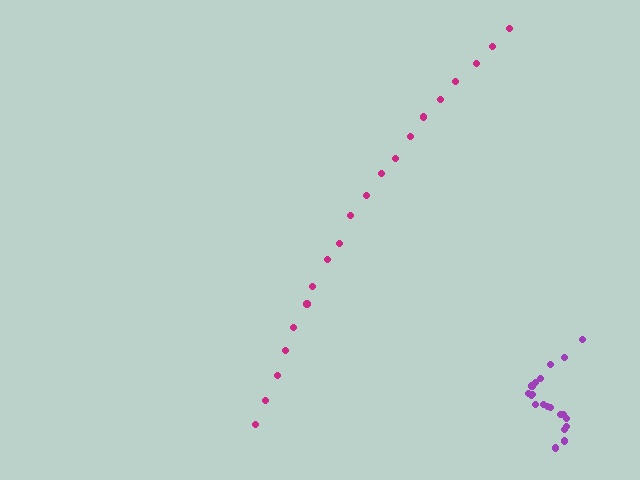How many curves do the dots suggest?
There are 2 distinct paths.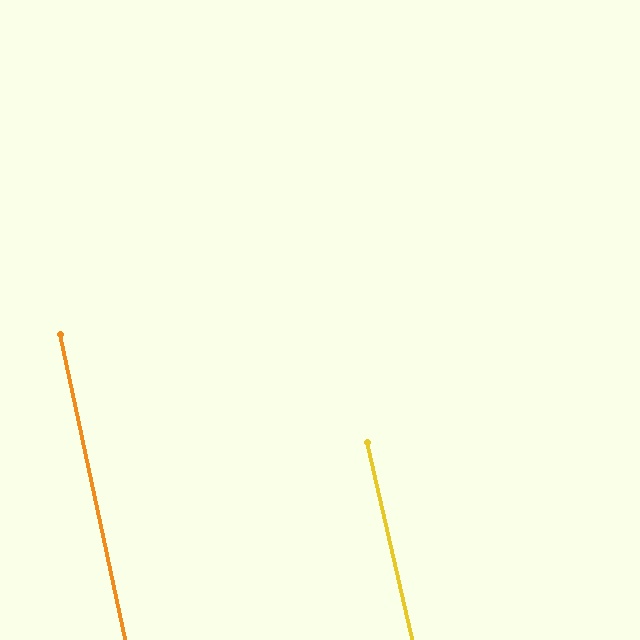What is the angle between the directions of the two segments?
Approximately 1 degree.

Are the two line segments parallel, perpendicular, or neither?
Parallel — their directions differ by only 0.6°.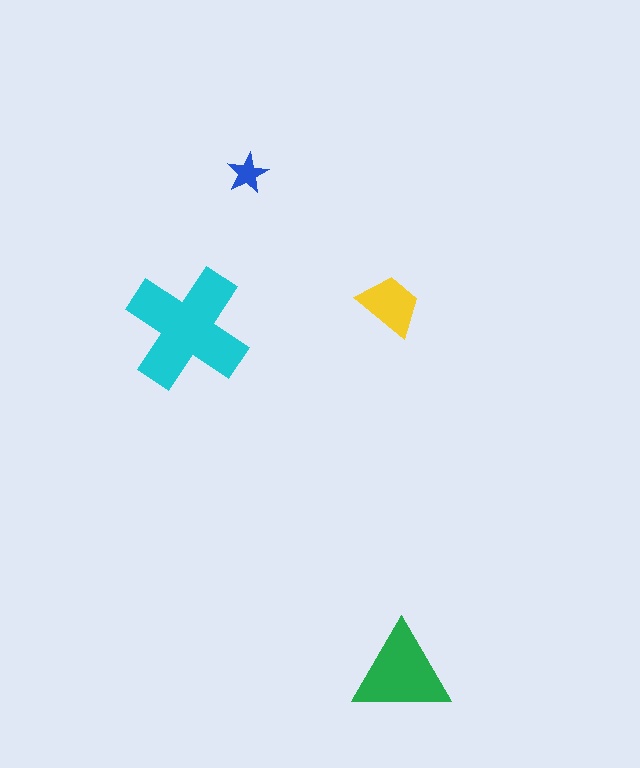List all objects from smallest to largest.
The blue star, the yellow trapezoid, the green triangle, the cyan cross.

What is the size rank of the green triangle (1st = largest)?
2nd.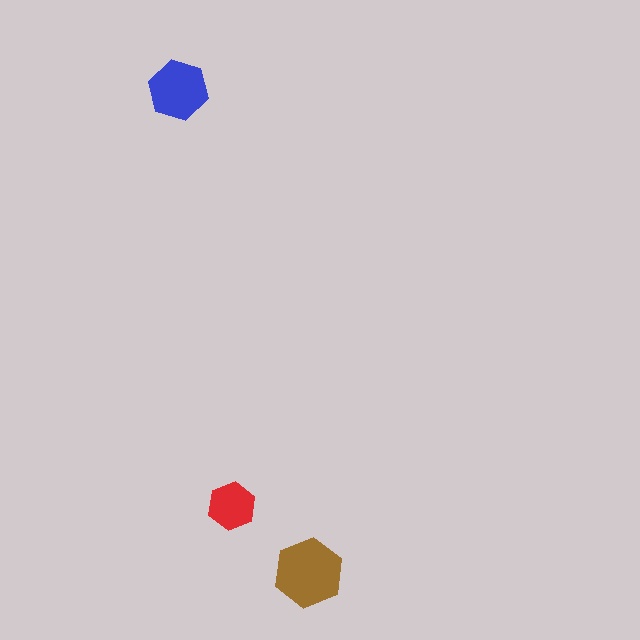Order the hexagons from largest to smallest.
the brown one, the blue one, the red one.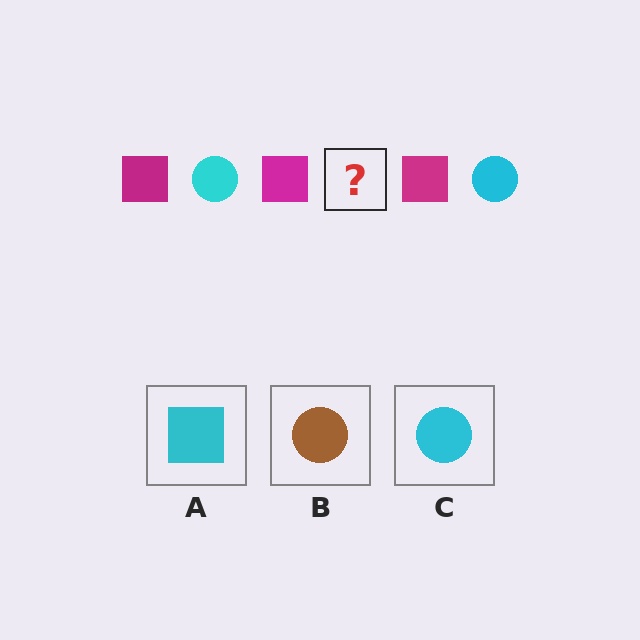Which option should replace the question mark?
Option C.